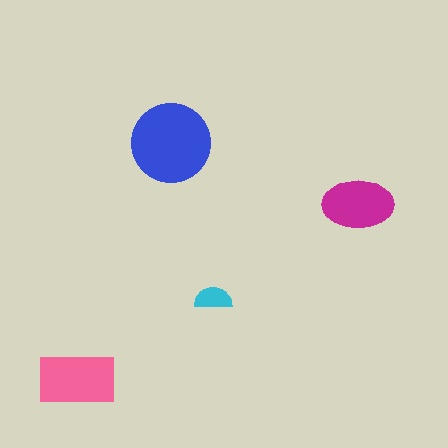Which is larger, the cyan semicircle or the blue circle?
The blue circle.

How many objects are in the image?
There are 4 objects in the image.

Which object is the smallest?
The cyan semicircle.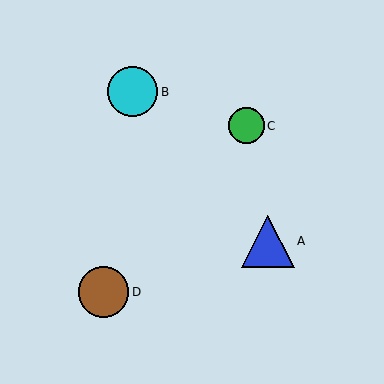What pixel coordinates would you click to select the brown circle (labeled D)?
Click at (103, 292) to select the brown circle D.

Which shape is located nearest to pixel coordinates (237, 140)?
The green circle (labeled C) at (247, 126) is nearest to that location.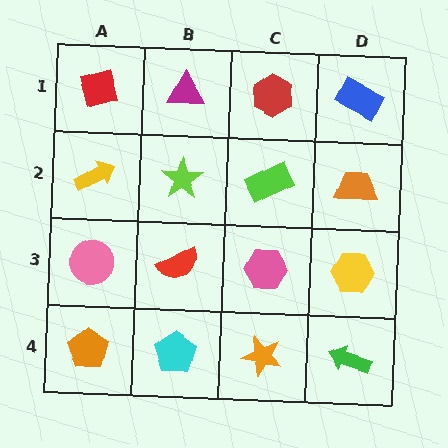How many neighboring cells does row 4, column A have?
2.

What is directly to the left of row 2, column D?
A lime rectangle.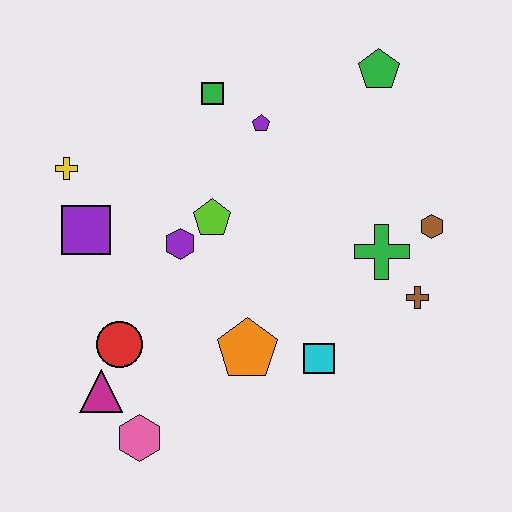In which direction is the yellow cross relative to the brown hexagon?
The yellow cross is to the left of the brown hexagon.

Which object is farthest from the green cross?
The yellow cross is farthest from the green cross.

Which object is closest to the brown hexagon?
The green cross is closest to the brown hexagon.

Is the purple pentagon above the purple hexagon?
Yes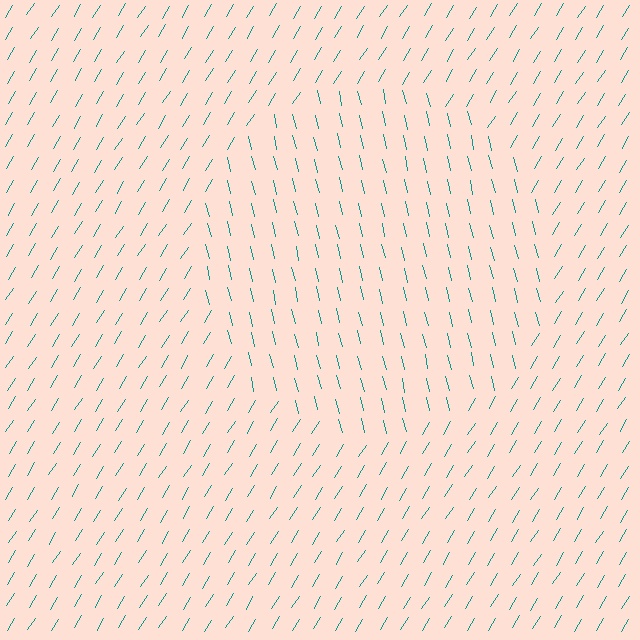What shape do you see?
I see a circle.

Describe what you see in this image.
The image is filled with small teal line segments. A circle region in the image has lines oriented differently from the surrounding lines, creating a visible texture boundary.